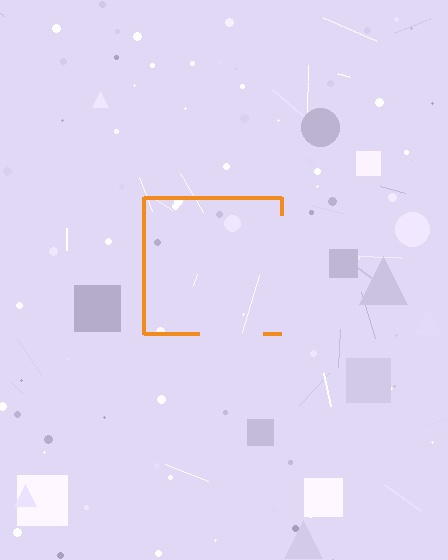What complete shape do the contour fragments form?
The contour fragments form a square.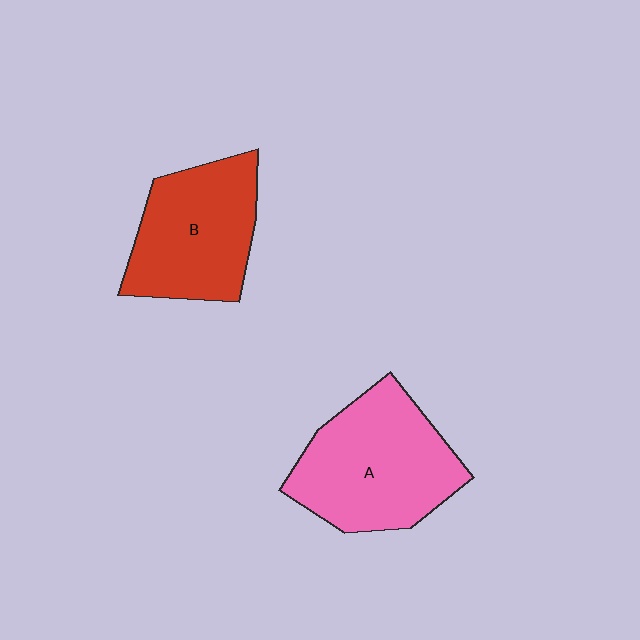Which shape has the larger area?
Shape A (pink).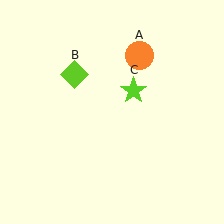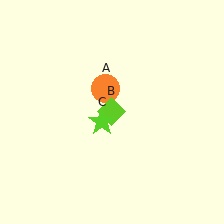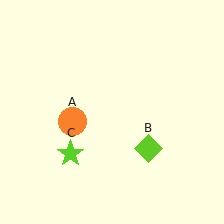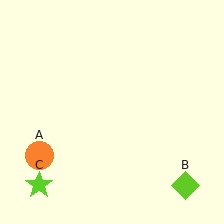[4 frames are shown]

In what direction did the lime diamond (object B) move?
The lime diamond (object B) moved down and to the right.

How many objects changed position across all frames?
3 objects changed position: orange circle (object A), lime diamond (object B), lime star (object C).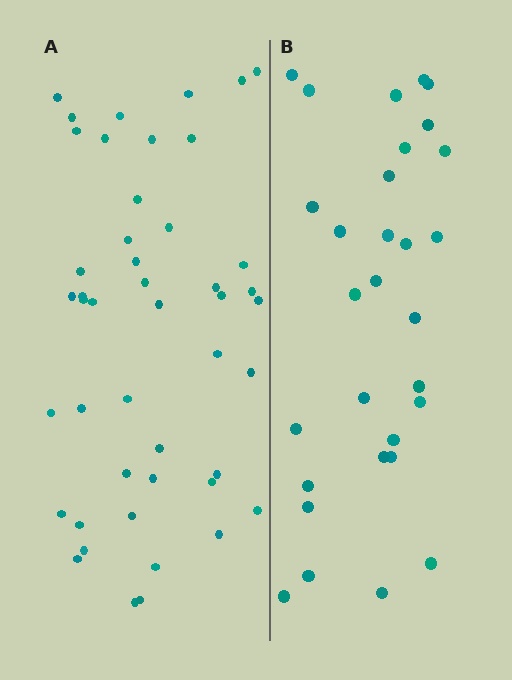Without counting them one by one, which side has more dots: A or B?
Region A (the left region) has more dots.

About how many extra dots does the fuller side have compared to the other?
Region A has approximately 15 more dots than region B.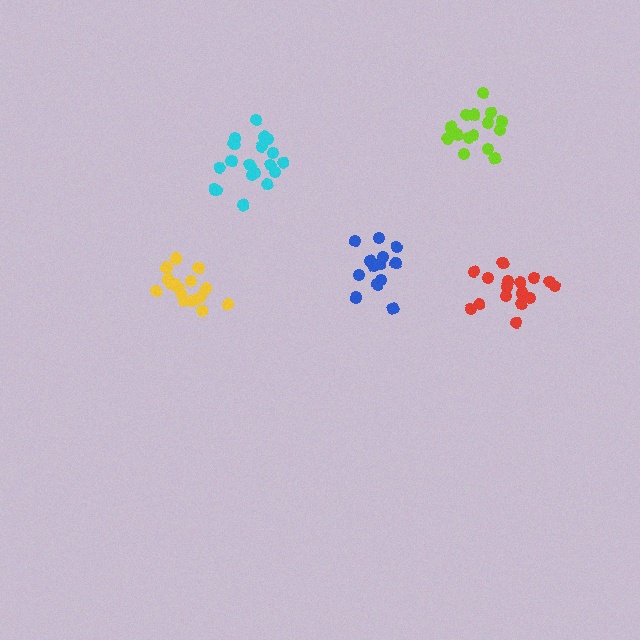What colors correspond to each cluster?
The clusters are colored: yellow, red, blue, cyan, lime.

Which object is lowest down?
The red cluster is bottommost.